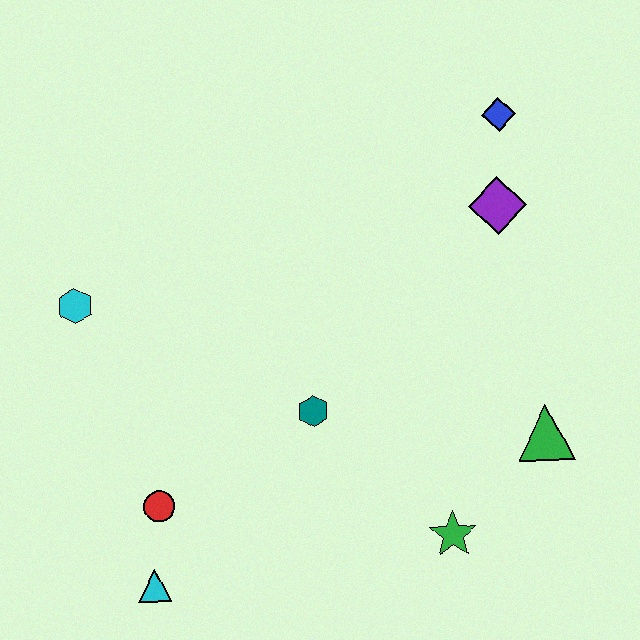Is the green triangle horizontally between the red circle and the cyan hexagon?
No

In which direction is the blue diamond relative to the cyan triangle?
The blue diamond is above the cyan triangle.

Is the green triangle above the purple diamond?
No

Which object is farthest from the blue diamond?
The cyan triangle is farthest from the blue diamond.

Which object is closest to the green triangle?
The green star is closest to the green triangle.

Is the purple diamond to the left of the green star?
No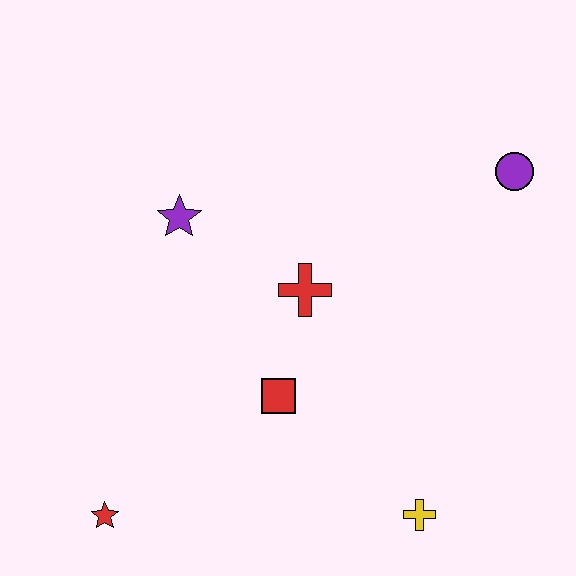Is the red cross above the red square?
Yes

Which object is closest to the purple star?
The red cross is closest to the purple star.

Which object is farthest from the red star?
The purple circle is farthest from the red star.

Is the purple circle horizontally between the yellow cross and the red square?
No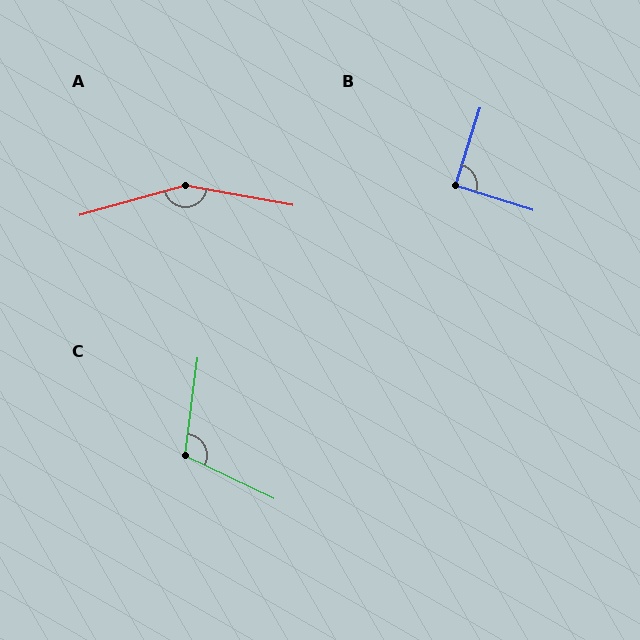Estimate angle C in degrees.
Approximately 109 degrees.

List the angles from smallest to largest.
B (90°), C (109°), A (154°).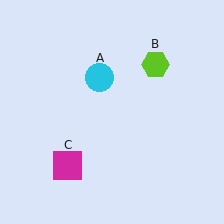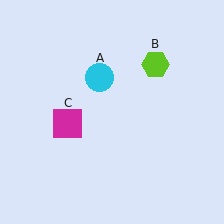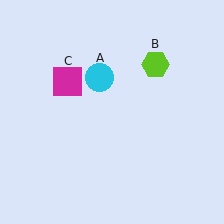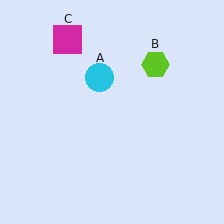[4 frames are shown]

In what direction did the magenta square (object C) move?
The magenta square (object C) moved up.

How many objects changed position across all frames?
1 object changed position: magenta square (object C).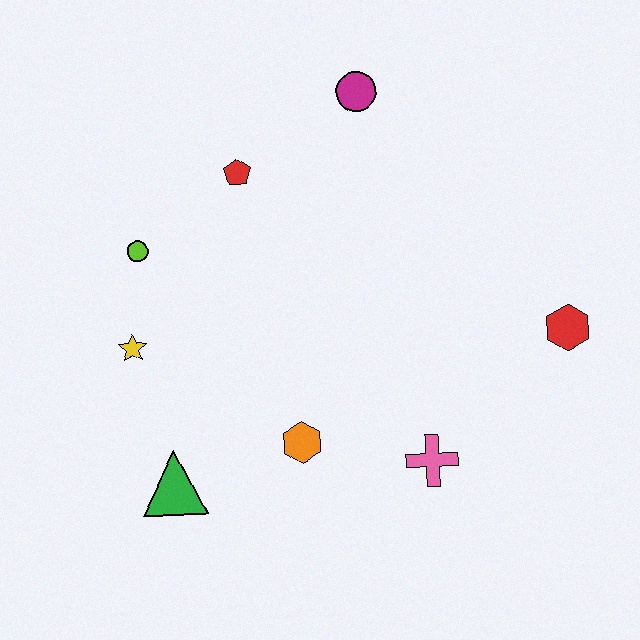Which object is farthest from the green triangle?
The magenta circle is farthest from the green triangle.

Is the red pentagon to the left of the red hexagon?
Yes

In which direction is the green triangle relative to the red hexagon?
The green triangle is to the left of the red hexagon.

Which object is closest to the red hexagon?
The pink cross is closest to the red hexagon.